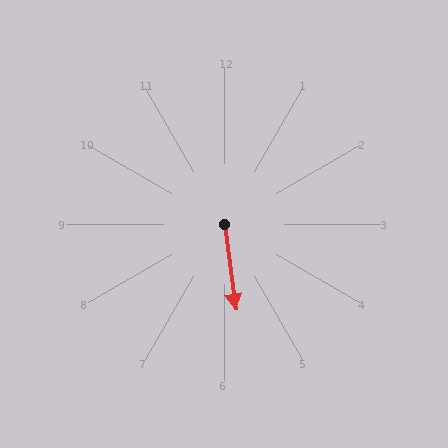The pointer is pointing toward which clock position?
Roughly 6 o'clock.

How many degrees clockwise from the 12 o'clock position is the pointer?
Approximately 172 degrees.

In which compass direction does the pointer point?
South.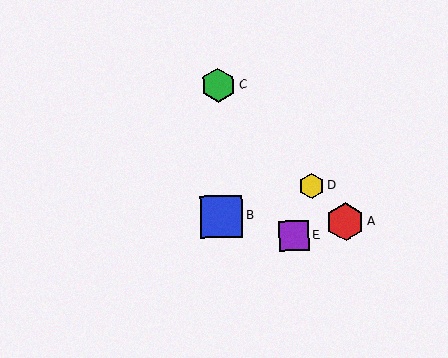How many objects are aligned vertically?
2 objects (B, C) are aligned vertically.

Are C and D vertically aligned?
No, C is at x≈218 and D is at x≈311.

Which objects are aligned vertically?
Objects B, C are aligned vertically.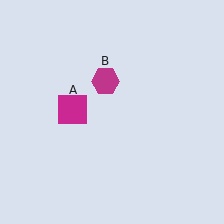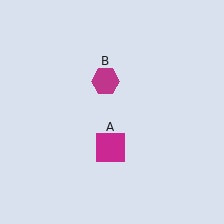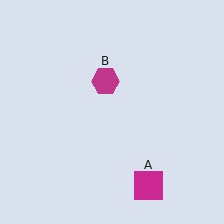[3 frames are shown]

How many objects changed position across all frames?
1 object changed position: magenta square (object A).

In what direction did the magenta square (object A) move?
The magenta square (object A) moved down and to the right.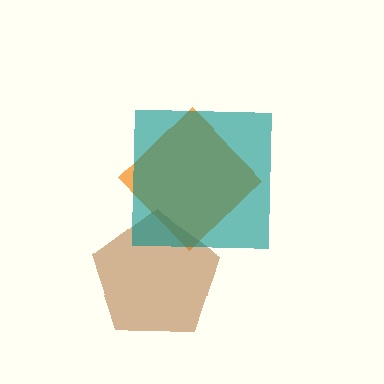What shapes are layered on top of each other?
The layered shapes are: an orange diamond, a brown pentagon, a teal square.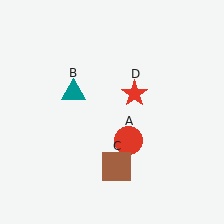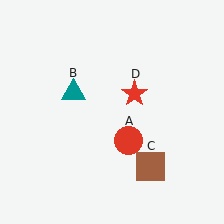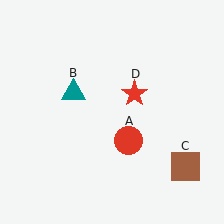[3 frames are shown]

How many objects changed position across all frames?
1 object changed position: brown square (object C).